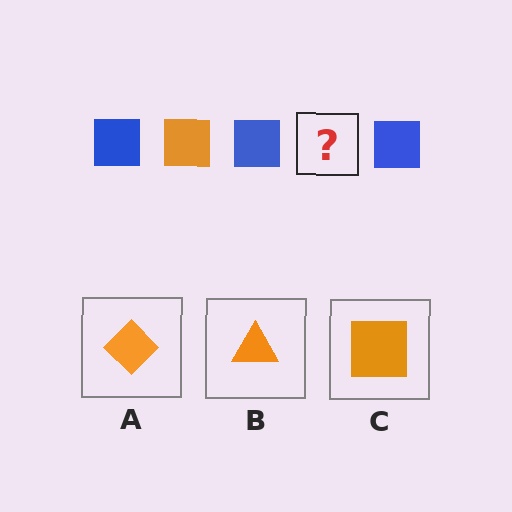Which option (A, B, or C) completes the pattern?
C.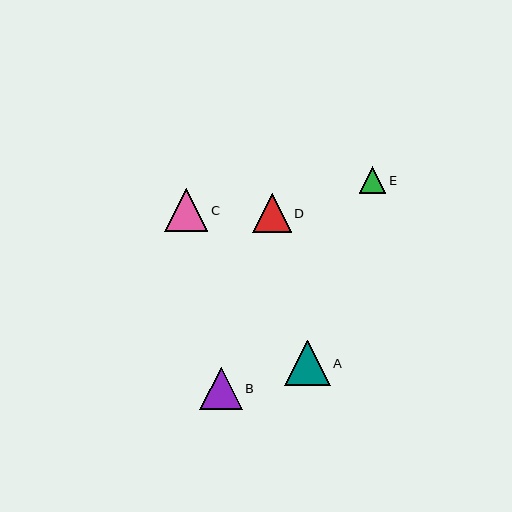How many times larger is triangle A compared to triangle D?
Triangle A is approximately 1.2 times the size of triangle D.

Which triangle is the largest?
Triangle A is the largest with a size of approximately 45 pixels.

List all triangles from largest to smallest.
From largest to smallest: A, C, B, D, E.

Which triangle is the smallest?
Triangle E is the smallest with a size of approximately 27 pixels.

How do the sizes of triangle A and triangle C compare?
Triangle A and triangle C are approximately the same size.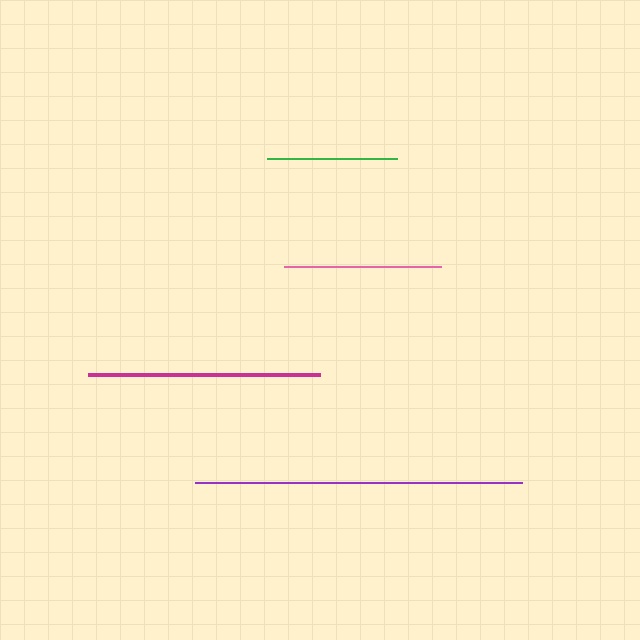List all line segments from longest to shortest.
From longest to shortest: purple, magenta, pink, green.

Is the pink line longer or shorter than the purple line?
The purple line is longer than the pink line.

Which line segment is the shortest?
The green line is the shortest at approximately 130 pixels.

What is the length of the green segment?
The green segment is approximately 130 pixels long.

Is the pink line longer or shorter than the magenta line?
The magenta line is longer than the pink line.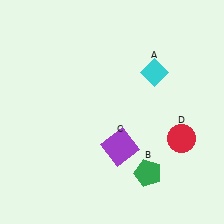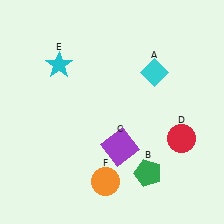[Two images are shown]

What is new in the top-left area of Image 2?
A cyan star (E) was added in the top-left area of Image 2.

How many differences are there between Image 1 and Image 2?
There are 2 differences between the two images.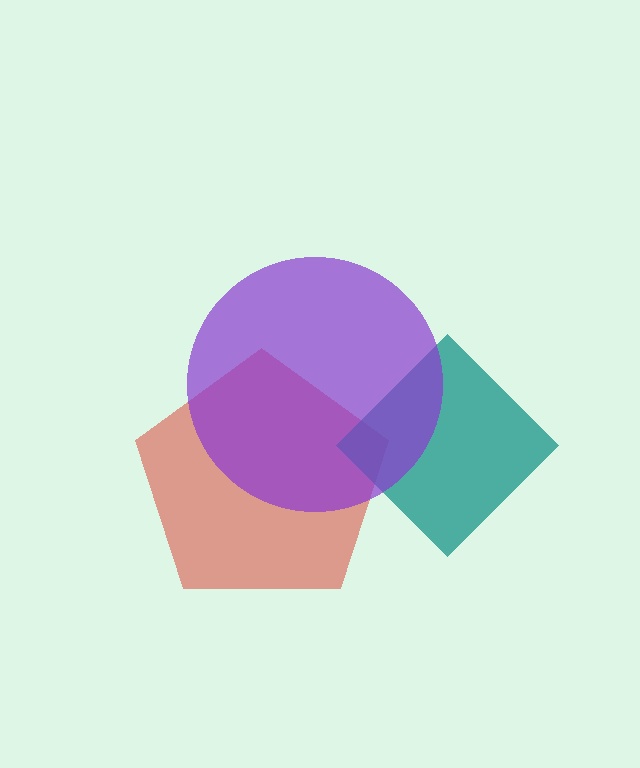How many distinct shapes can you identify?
There are 3 distinct shapes: a red pentagon, a teal diamond, a purple circle.